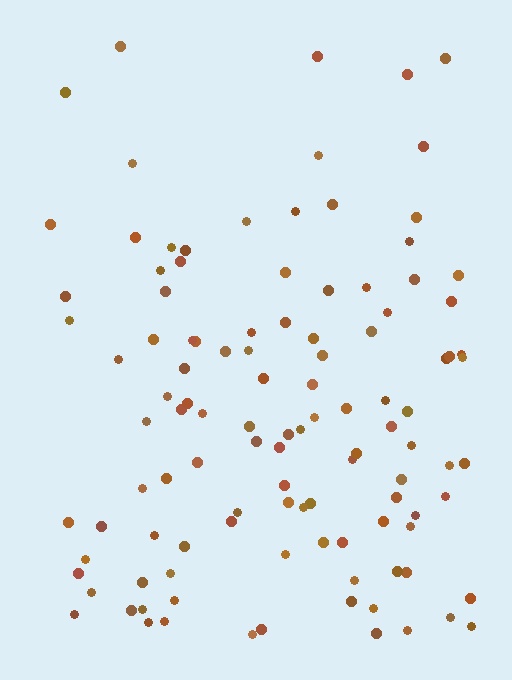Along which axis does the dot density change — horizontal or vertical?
Vertical.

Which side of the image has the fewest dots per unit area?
The top.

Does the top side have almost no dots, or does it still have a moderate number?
Still a moderate number, just noticeably fewer than the bottom.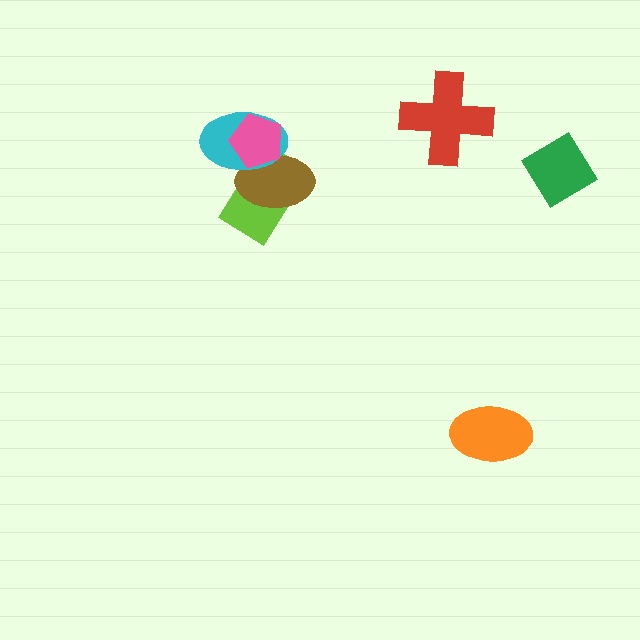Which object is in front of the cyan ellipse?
The pink pentagon is in front of the cyan ellipse.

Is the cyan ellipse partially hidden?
Yes, it is partially covered by another shape.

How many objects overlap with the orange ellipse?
0 objects overlap with the orange ellipse.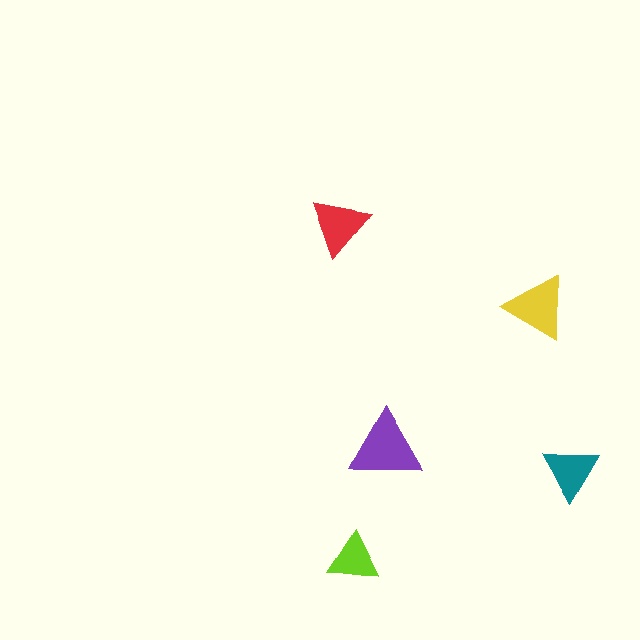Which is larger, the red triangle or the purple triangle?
The purple one.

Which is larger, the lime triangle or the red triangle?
The red one.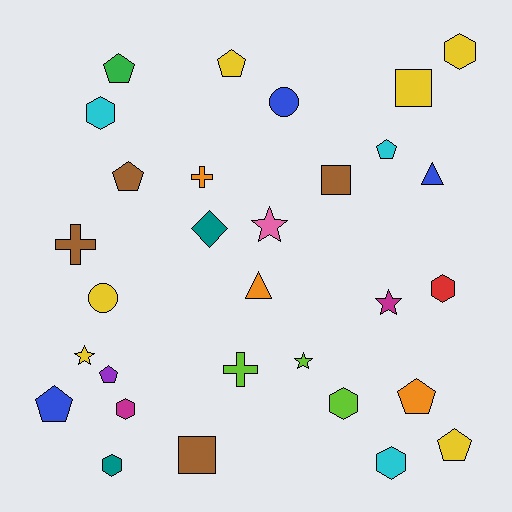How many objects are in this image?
There are 30 objects.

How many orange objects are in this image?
There are 3 orange objects.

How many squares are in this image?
There are 3 squares.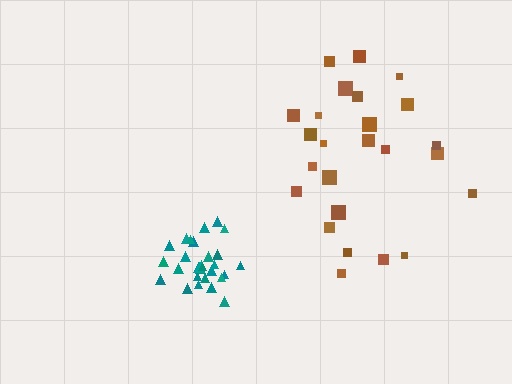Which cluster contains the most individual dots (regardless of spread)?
Teal (30).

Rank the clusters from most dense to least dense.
teal, brown.